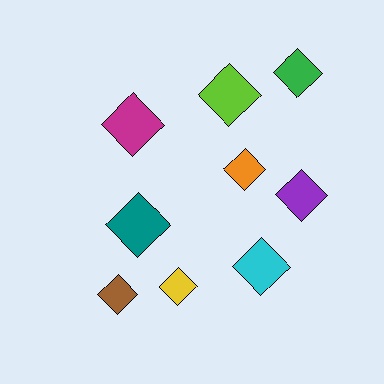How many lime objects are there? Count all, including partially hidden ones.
There is 1 lime object.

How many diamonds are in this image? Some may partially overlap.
There are 9 diamonds.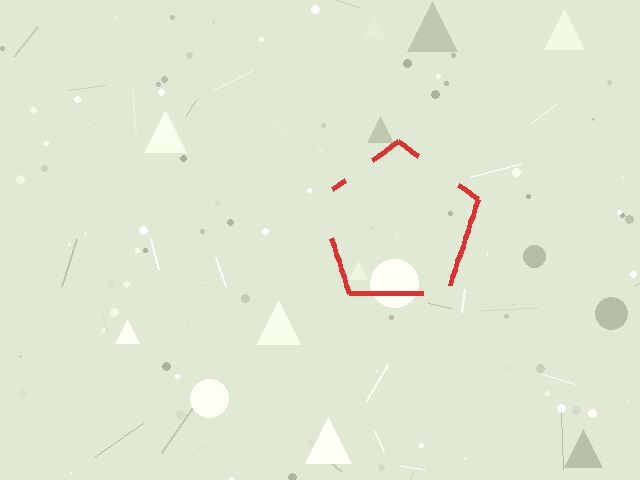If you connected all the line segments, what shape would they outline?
They would outline a pentagon.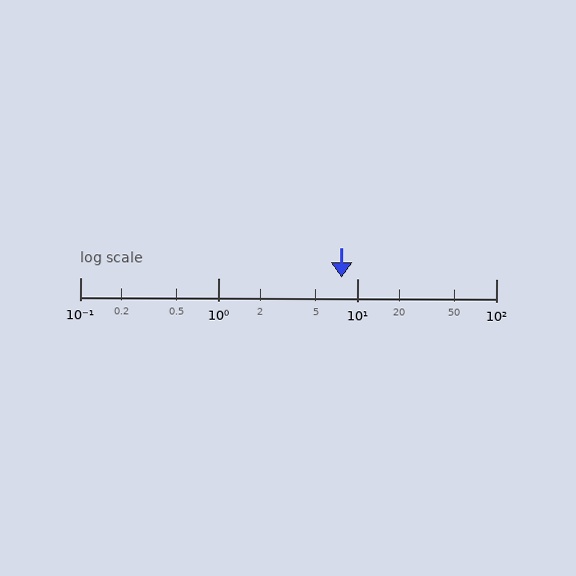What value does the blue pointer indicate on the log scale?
The pointer indicates approximately 7.7.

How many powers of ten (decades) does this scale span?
The scale spans 3 decades, from 0.1 to 100.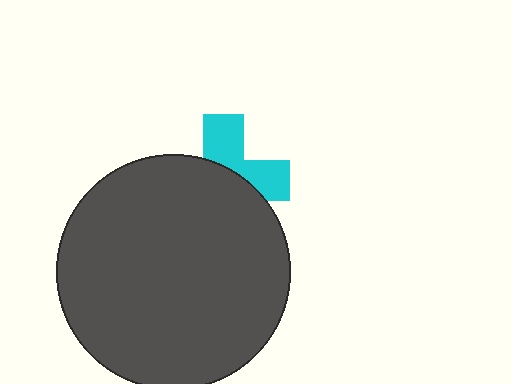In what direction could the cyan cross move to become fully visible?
The cyan cross could move up. That would shift it out from behind the dark gray circle entirely.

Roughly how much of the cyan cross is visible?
A small part of it is visible (roughly 40%).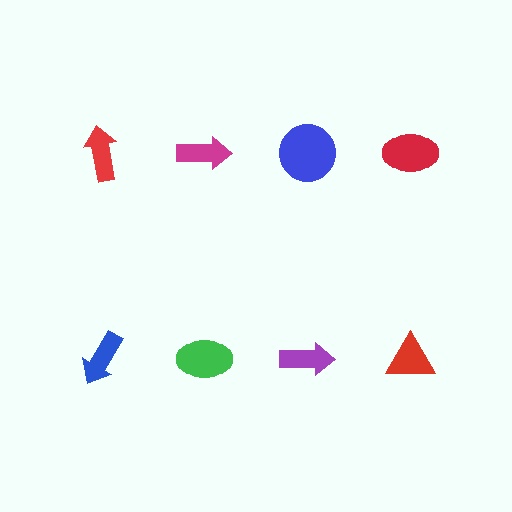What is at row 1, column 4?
A red ellipse.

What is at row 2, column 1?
A blue arrow.